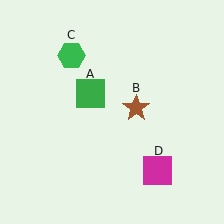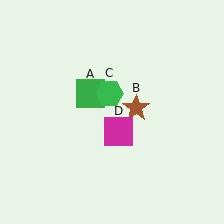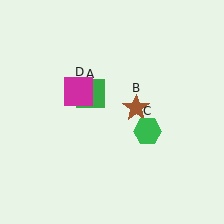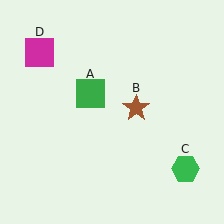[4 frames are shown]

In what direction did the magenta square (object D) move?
The magenta square (object D) moved up and to the left.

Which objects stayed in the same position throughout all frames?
Green square (object A) and brown star (object B) remained stationary.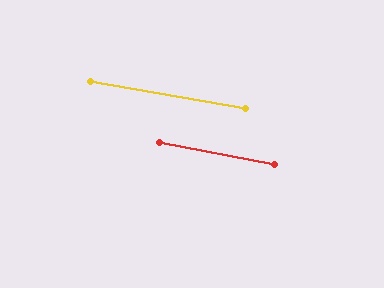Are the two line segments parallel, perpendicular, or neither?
Parallel — their directions differ by only 1.3°.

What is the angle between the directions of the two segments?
Approximately 1 degree.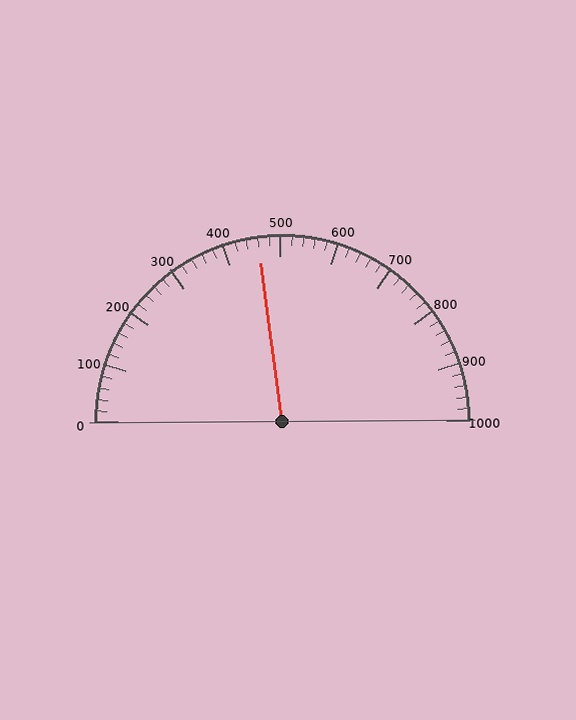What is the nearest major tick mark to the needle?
The nearest major tick mark is 500.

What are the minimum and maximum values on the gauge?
The gauge ranges from 0 to 1000.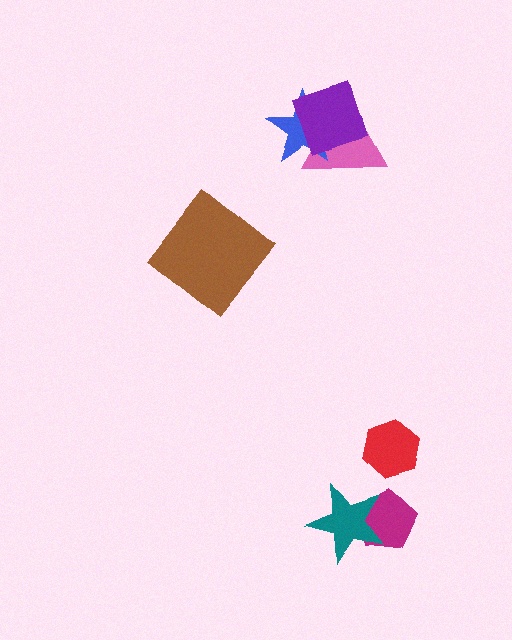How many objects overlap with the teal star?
1 object overlaps with the teal star.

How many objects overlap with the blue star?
2 objects overlap with the blue star.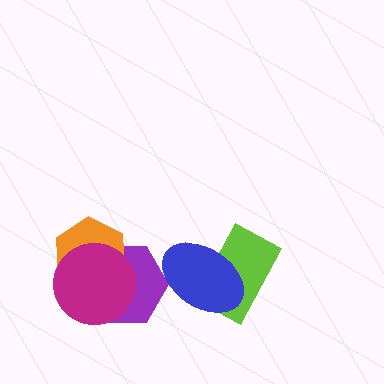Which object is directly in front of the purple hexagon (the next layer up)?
The orange hexagon is directly in front of the purple hexagon.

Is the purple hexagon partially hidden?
Yes, it is partially covered by another shape.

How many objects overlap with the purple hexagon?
3 objects overlap with the purple hexagon.